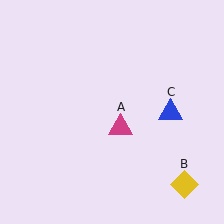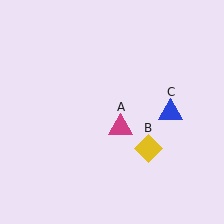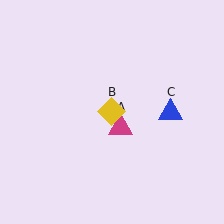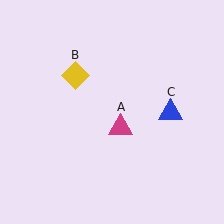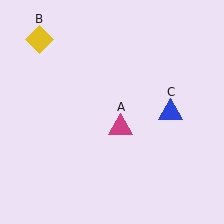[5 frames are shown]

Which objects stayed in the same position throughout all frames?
Magenta triangle (object A) and blue triangle (object C) remained stationary.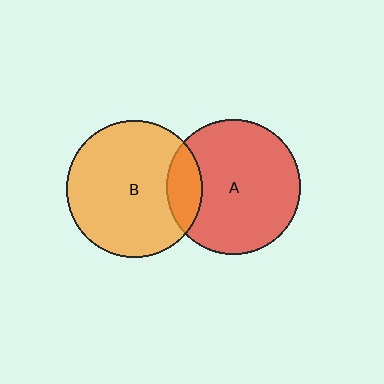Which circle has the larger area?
Circle B (orange).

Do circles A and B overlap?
Yes.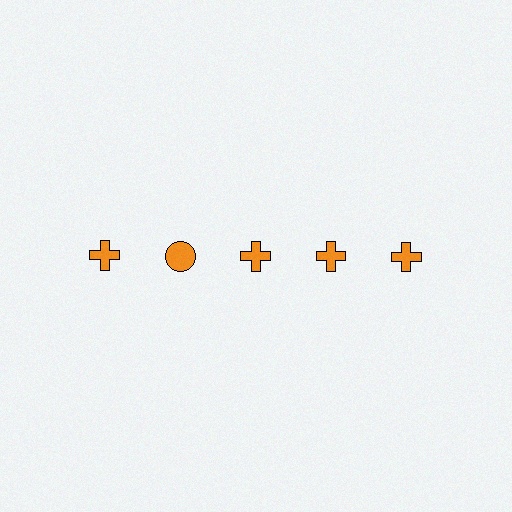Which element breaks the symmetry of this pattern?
The orange circle in the top row, second from left column breaks the symmetry. All other shapes are orange crosses.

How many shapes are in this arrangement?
There are 5 shapes arranged in a grid pattern.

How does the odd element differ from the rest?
It has a different shape: circle instead of cross.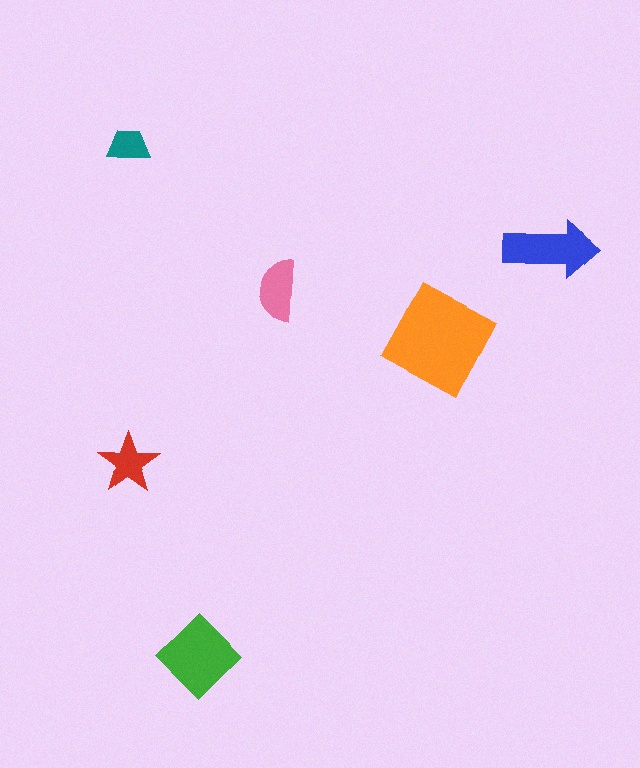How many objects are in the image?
There are 6 objects in the image.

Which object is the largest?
The orange square.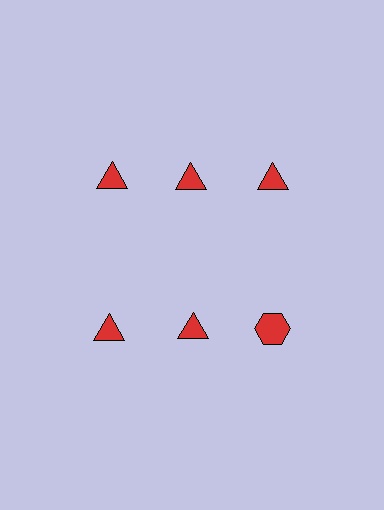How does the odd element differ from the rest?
It has a different shape: hexagon instead of triangle.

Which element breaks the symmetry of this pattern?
The red hexagon in the second row, center column breaks the symmetry. All other shapes are red triangles.